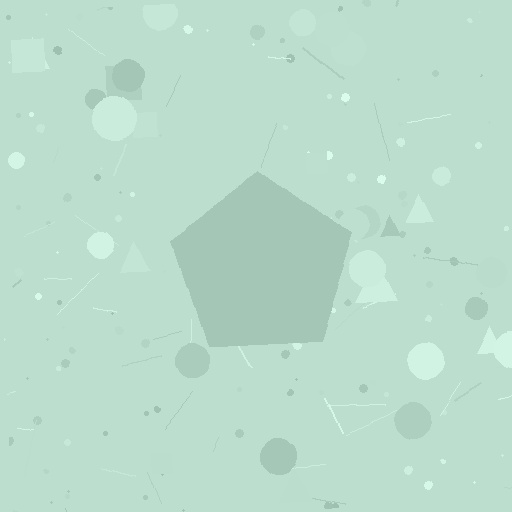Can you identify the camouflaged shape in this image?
The camouflaged shape is a pentagon.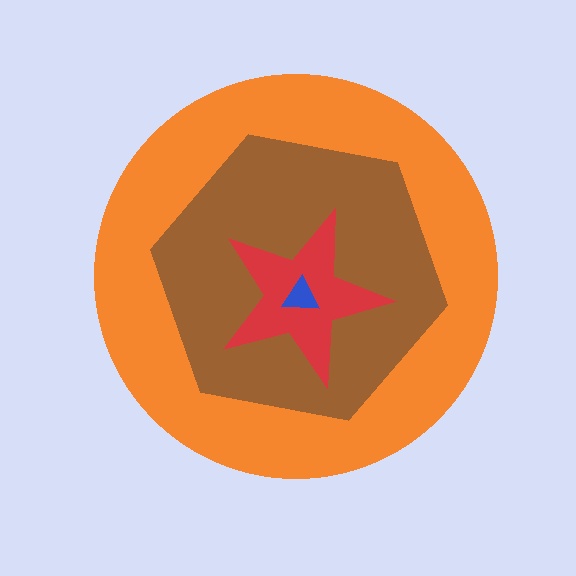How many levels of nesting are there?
4.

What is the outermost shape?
The orange circle.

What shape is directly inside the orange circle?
The brown hexagon.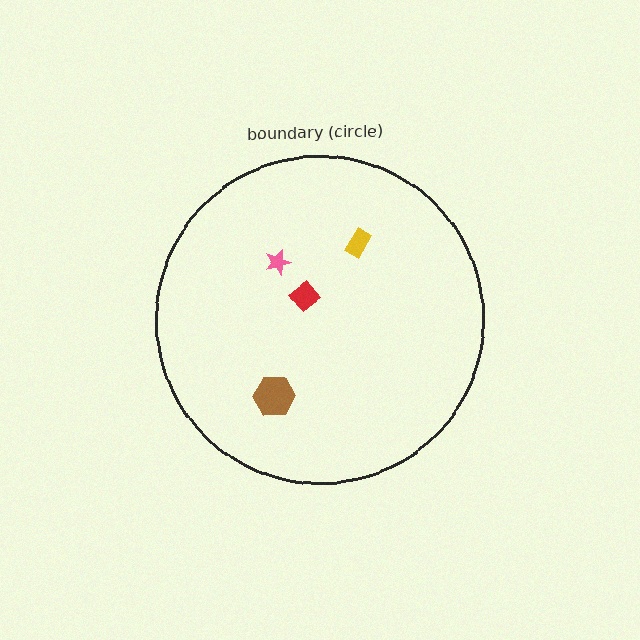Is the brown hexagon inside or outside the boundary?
Inside.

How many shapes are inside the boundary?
4 inside, 0 outside.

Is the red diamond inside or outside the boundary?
Inside.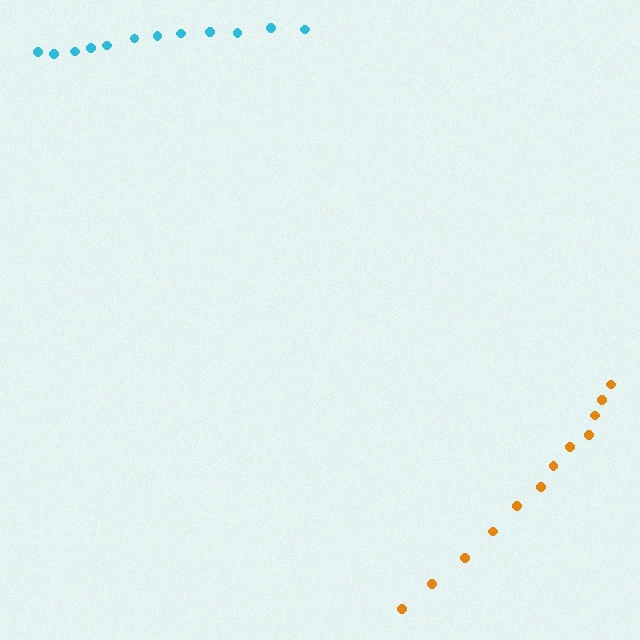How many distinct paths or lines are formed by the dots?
There are 2 distinct paths.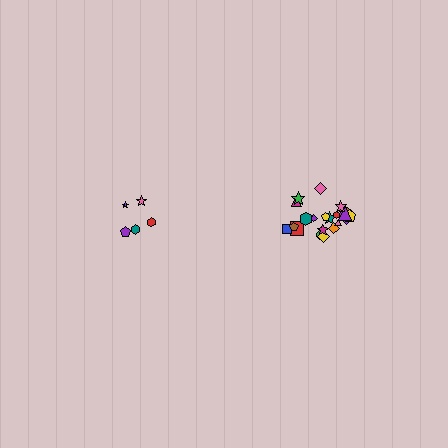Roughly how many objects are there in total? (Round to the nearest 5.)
Roughly 25 objects in total.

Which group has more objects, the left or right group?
The right group.